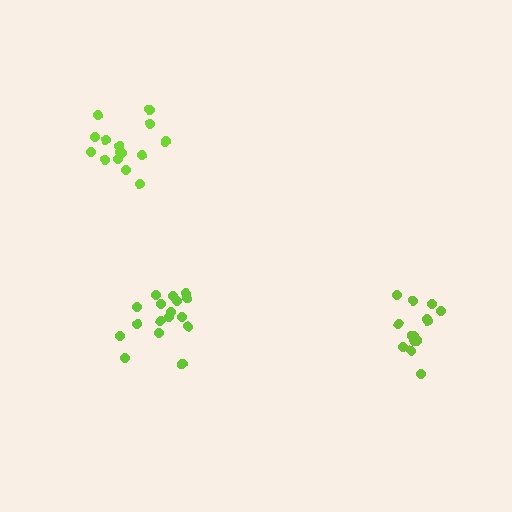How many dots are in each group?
Group 1: 17 dots, Group 2: 14 dots, Group 3: 15 dots (46 total).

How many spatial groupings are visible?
There are 3 spatial groupings.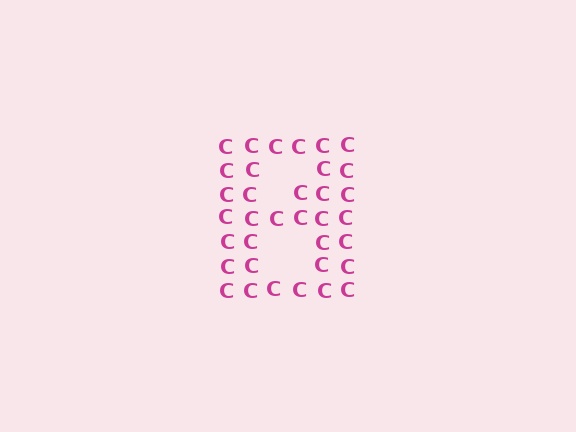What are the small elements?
The small elements are letter C's.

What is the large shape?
The large shape is the letter B.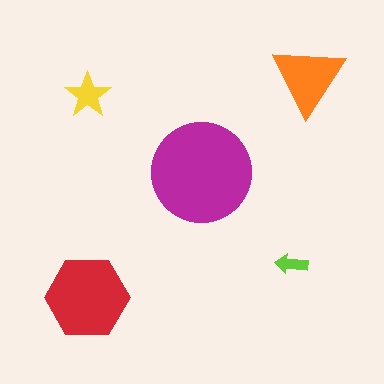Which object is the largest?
The magenta circle.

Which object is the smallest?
The lime arrow.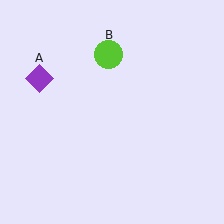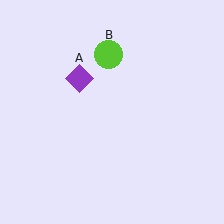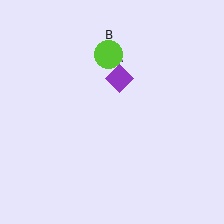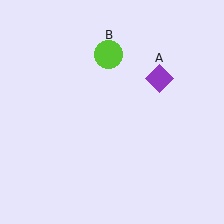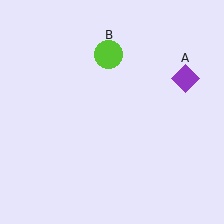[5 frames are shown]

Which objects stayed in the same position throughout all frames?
Lime circle (object B) remained stationary.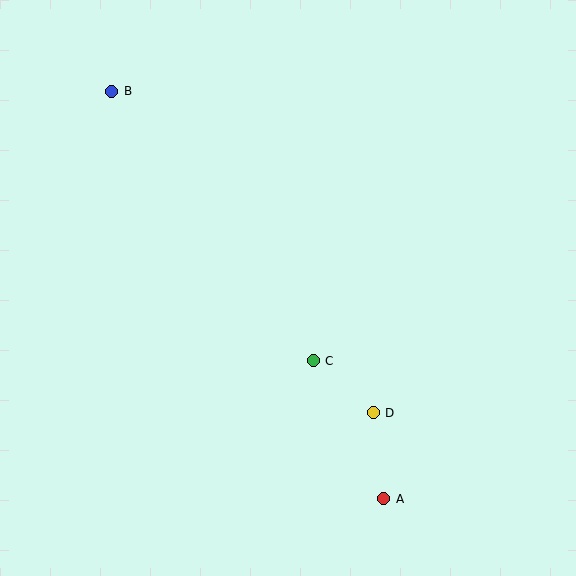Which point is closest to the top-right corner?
Point C is closest to the top-right corner.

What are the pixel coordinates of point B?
Point B is at (112, 91).